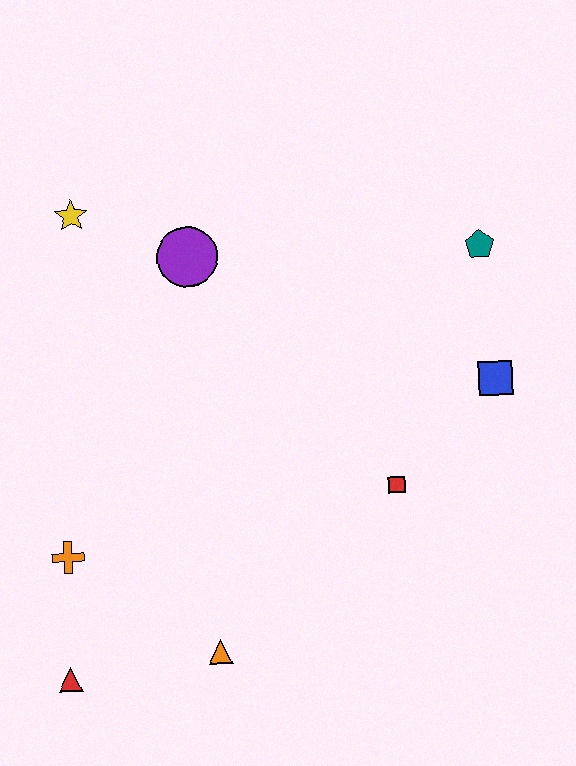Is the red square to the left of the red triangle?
No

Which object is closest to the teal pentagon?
The blue square is closest to the teal pentagon.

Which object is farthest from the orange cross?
The teal pentagon is farthest from the orange cross.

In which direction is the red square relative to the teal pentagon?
The red square is below the teal pentagon.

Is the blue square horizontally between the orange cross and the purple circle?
No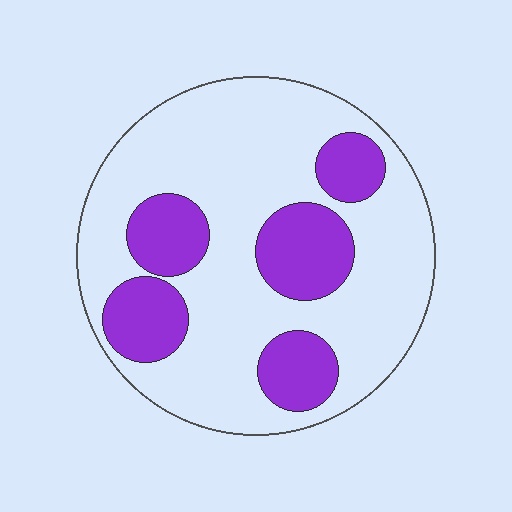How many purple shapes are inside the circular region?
5.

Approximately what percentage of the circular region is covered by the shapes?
Approximately 30%.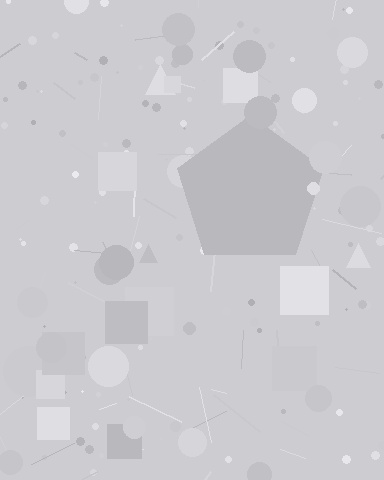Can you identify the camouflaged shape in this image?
The camouflaged shape is a pentagon.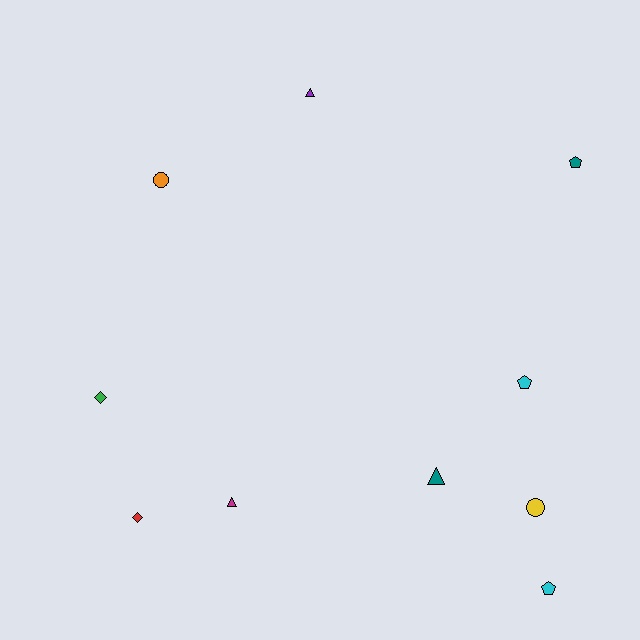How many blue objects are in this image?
There are no blue objects.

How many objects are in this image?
There are 10 objects.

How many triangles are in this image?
There are 3 triangles.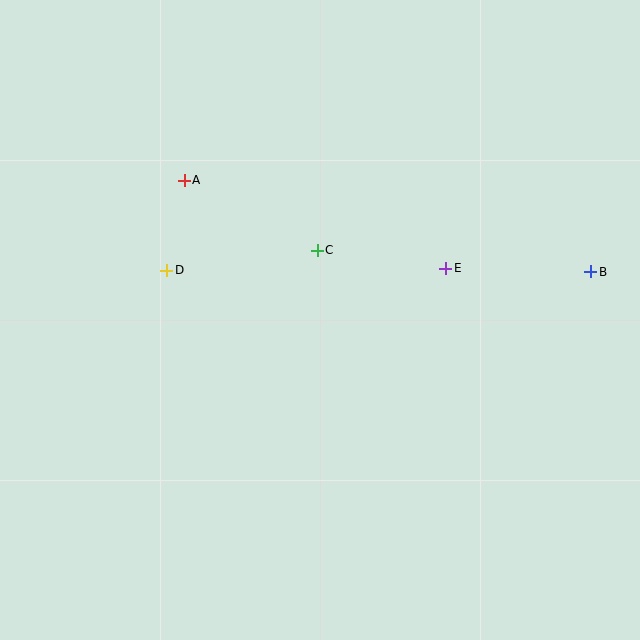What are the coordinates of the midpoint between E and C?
The midpoint between E and C is at (382, 259).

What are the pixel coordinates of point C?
Point C is at (317, 250).